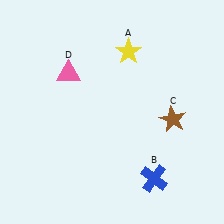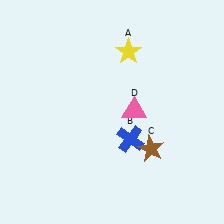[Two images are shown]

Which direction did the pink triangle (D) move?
The pink triangle (D) moved right.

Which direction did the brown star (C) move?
The brown star (C) moved down.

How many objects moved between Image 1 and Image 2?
3 objects moved between the two images.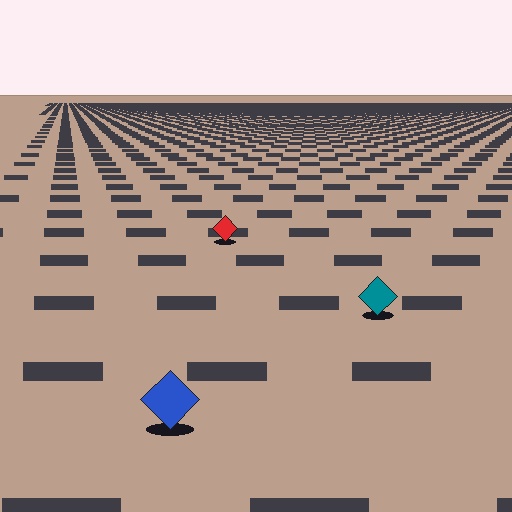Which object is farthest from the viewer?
The red diamond is farthest from the viewer. It appears smaller and the ground texture around it is denser.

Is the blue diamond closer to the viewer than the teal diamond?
Yes. The blue diamond is closer — you can tell from the texture gradient: the ground texture is coarser near it.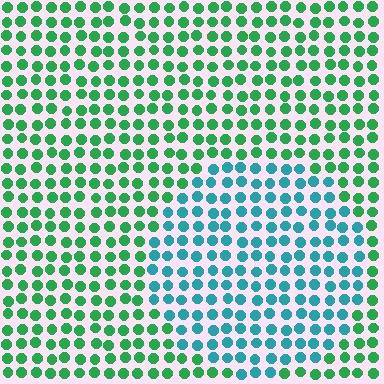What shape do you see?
I see a circle.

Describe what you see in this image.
The image is filled with small green elements in a uniform arrangement. A circle-shaped region is visible where the elements are tinted to a slightly different hue, forming a subtle color boundary.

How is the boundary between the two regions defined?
The boundary is defined purely by a slight shift in hue (about 44 degrees). Spacing, size, and orientation are identical on both sides.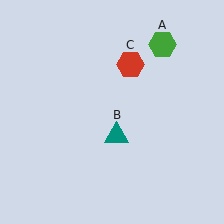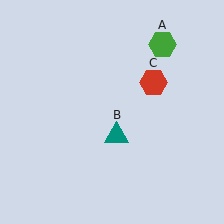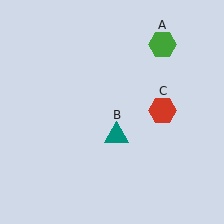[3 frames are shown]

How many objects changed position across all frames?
1 object changed position: red hexagon (object C).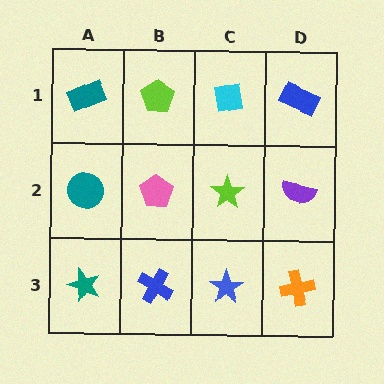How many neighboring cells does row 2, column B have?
4.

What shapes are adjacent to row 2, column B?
A lime pentagon (row 1, column B), a blue cross (row 3, column B), a teal circle (row 2, column A), a lime star (row 2, column C).